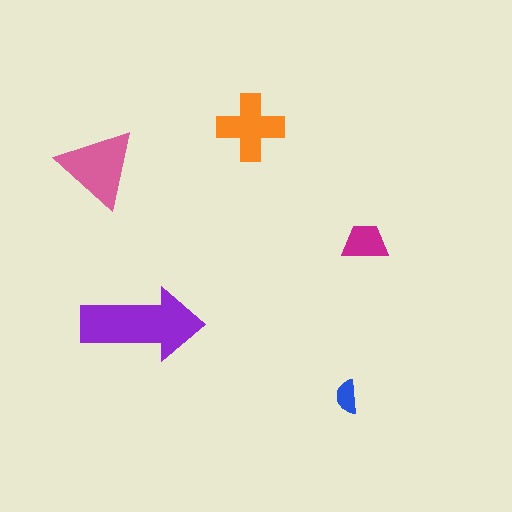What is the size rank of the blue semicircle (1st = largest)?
5th.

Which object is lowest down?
The blue semicircle is bottommost.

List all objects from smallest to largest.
The blue semicircle, the magenta trapezoid, the orange cross, the pink triangle, the purple arrow.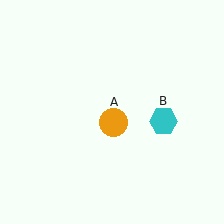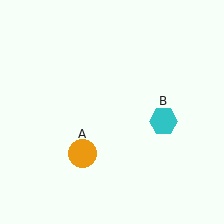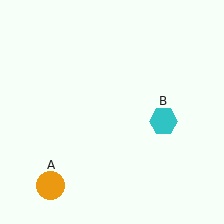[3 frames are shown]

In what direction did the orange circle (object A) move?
The orange circle (object A) moved down and to the left.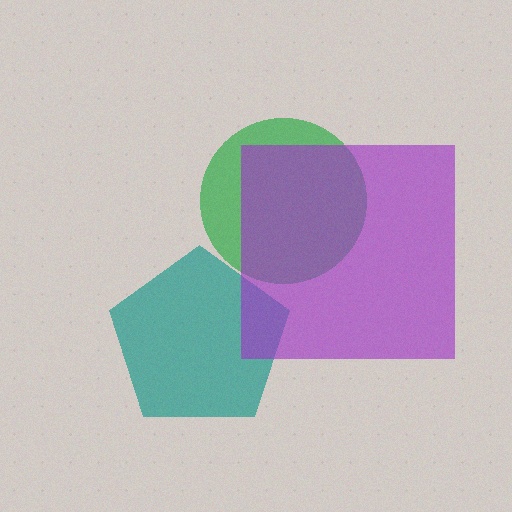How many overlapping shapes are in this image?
There are 3 overlapping shapes in the image.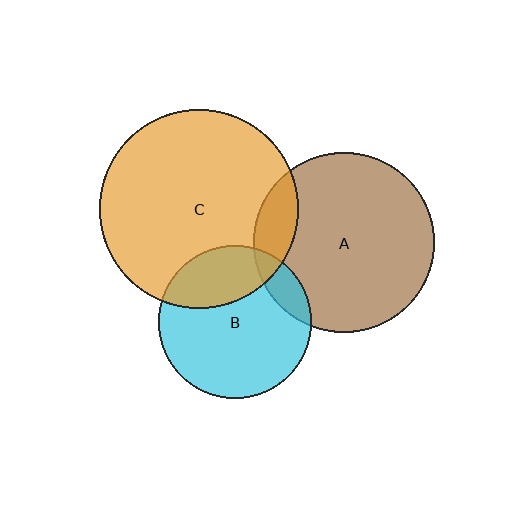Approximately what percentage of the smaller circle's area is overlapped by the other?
Approximately 30%.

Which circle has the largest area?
Circle C (orange).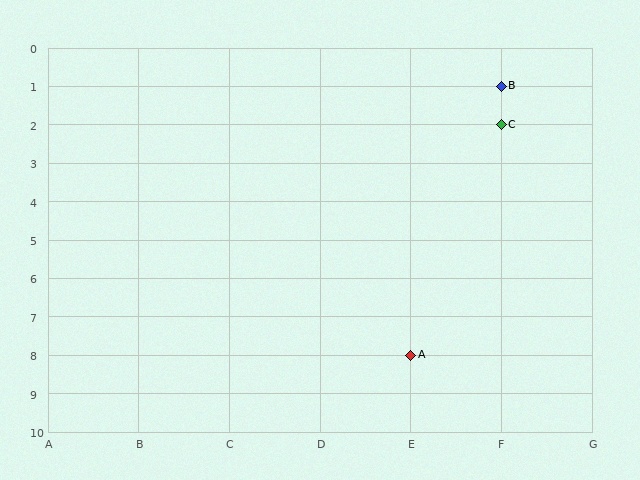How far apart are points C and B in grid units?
Points C and B are 1 row apart.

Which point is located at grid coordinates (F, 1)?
Point B is at (F, 1).